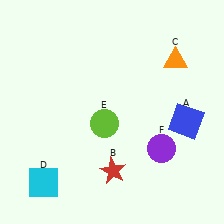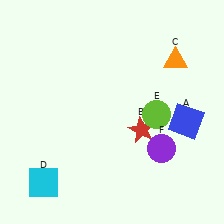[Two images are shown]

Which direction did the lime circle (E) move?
The lime circle (E) moved right.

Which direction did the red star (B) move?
The red star (B) moved up.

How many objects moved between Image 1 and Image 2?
2 objects moved between the two images.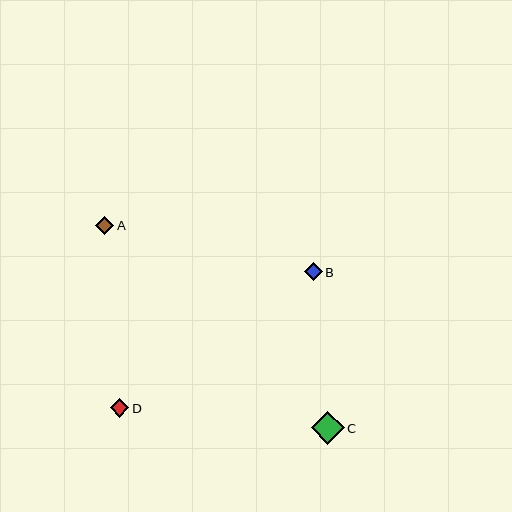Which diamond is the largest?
Diamond C is the largest with a size of approximately 33 pixels.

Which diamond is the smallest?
Diamond A is the smallest with a size of approximately 18 pixels.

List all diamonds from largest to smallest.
From largest to smallest: C, D, B, A.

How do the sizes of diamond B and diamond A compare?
Diamond B and diamond A are approximately the same size.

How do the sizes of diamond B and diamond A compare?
Diamond B and diamond A are approximately the same size.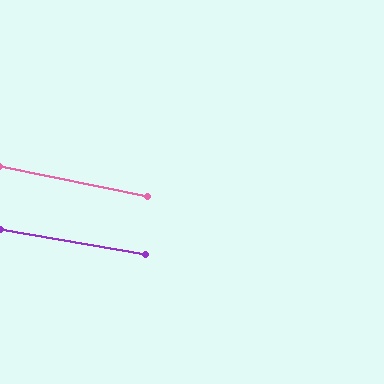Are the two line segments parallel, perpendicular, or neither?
Parallel — their directions differ by only 2.0°.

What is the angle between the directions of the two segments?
Approximately 2 degrees.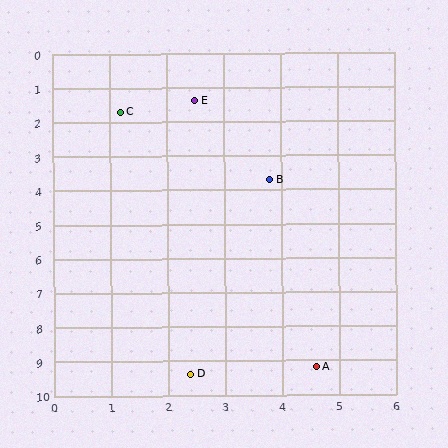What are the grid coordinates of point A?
Point A is at approximately (4.6, 9.2).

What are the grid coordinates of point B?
Point B is at approximately (3.8, 3.7).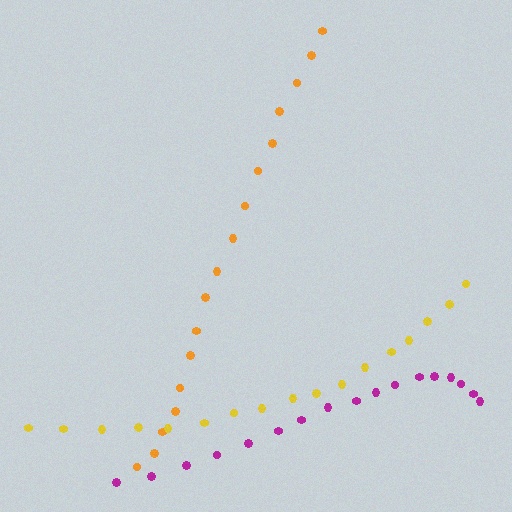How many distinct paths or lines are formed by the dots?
There are 3 distinct paths.